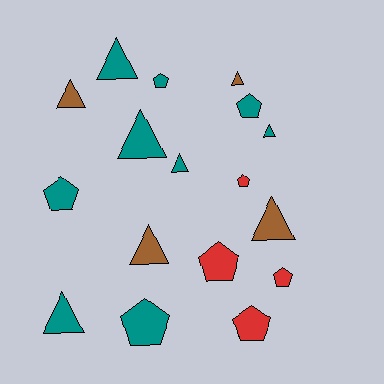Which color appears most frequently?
Teal, with 9 objects.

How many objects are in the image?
There are 17 objects.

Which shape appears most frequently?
Triangle, with 9 objects.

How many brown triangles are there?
There are 4 brown triangles.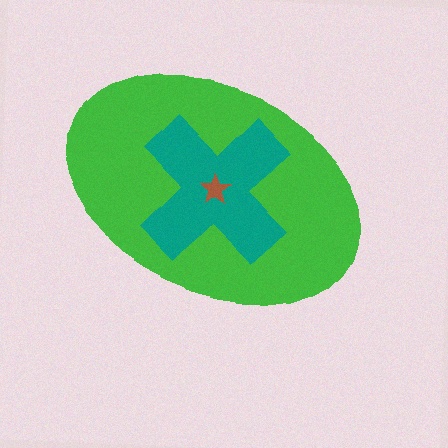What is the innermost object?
The brown star.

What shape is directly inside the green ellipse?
The teal cross.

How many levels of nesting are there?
3.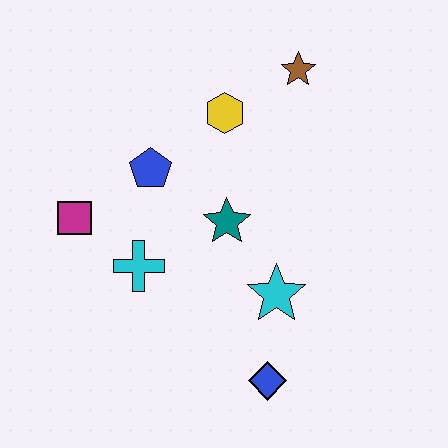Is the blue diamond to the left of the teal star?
No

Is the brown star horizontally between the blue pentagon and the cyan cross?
No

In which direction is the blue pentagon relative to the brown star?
The blue pentagon is to the left of the brown star.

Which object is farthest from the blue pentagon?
The blue diamond is farthest from the blue pentagon.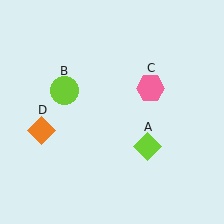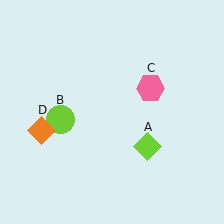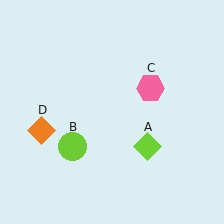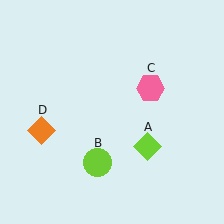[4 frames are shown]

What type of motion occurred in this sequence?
The lime circle (object B) rotated counterclockwise around the center of the scene.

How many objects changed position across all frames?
1 object changed position: lime circle (object B).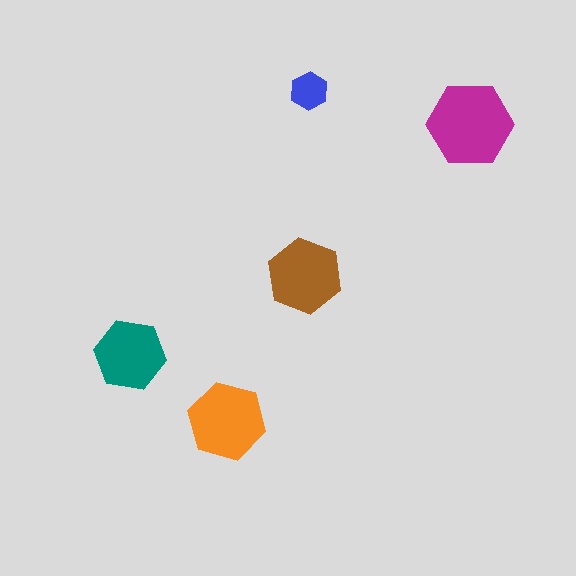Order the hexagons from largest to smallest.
the magenta one, the orange one, the brown one, the teal one, the blue one.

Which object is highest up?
The blue hexagon is topmost.